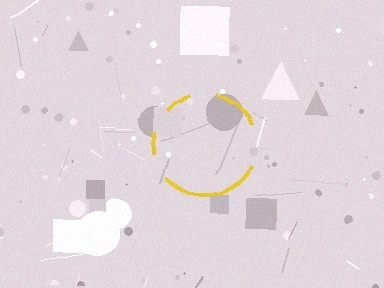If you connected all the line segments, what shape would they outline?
They would outline a circle.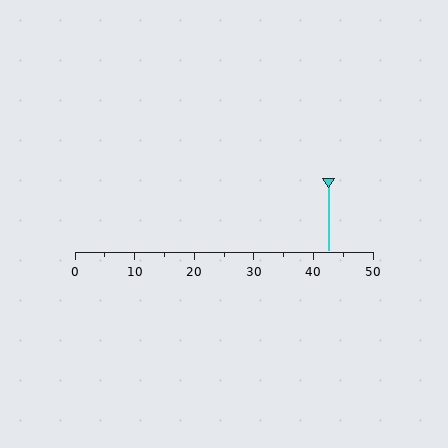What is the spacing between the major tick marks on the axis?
The major ticks are spaced 10 apart.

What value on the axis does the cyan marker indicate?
The marker indicates approximately 42.5.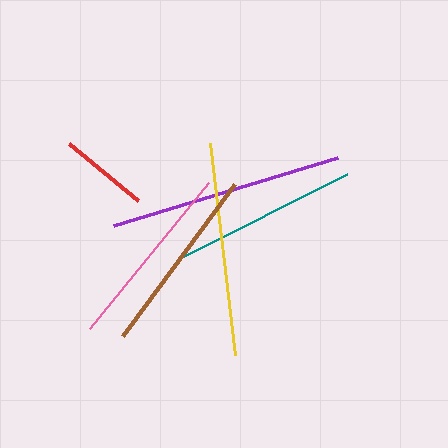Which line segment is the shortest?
The red line is the shortest at approximately 90 pixels.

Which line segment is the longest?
The purple line is the longest at approximately 234 pixels.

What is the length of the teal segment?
The teal segment is approximately 186 pixels long.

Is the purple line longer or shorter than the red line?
The purple line is longer than the red line.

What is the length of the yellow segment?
The yellow segment is approximately 213 pixels long.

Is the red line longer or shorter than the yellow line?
The yellow line is longer than the red line.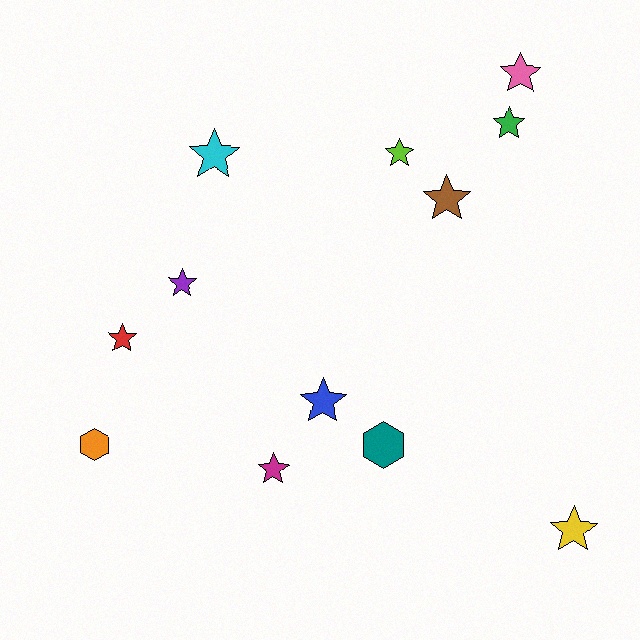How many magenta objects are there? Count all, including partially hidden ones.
There is 1 magenta object.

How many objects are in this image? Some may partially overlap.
There are 12 objects.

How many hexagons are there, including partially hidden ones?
There are 2 hexagons.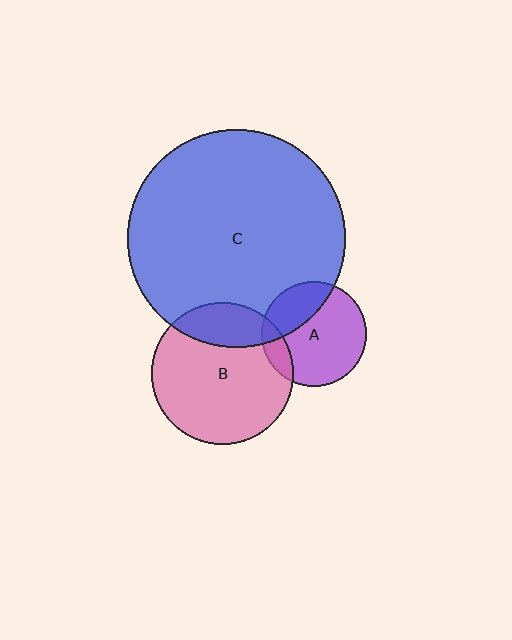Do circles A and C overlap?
Yes.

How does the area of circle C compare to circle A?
Approximately 4.3 times.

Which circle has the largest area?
Circle C (blue).